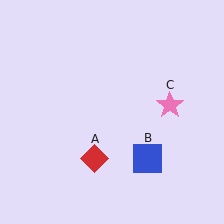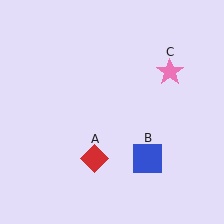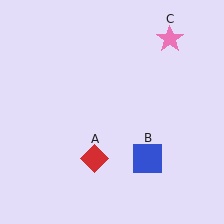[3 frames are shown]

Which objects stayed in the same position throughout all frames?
Red diamond (object A) and blue square (object B) remained stationary.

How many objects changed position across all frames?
1 object changed position: pink star (object C).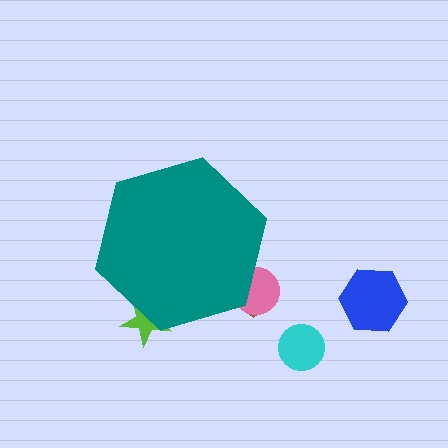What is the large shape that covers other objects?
A teal hexagon.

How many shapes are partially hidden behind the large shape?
3 shapes are partially hidden.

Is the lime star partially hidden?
Yes, the lime star is partially hidden behind the teal hexagon.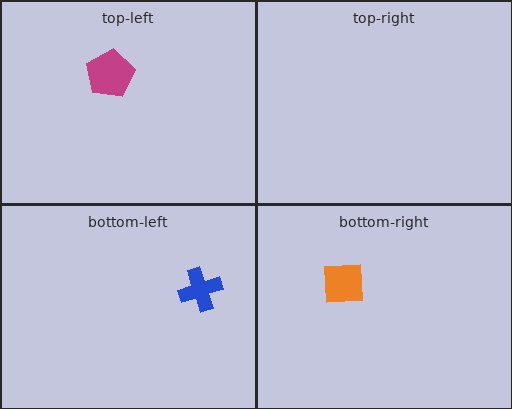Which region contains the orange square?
The bottom-right region.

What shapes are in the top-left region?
The magenta pentagon.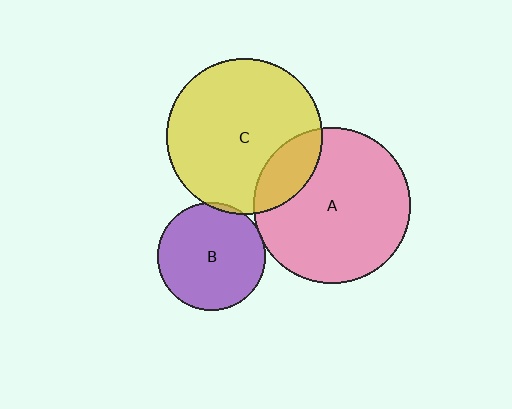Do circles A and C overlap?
Yes.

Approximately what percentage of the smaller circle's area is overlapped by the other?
Approximately 20%.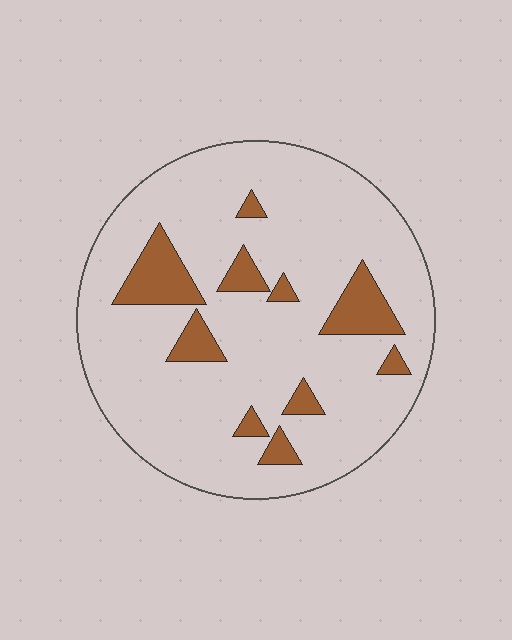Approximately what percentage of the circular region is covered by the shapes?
Approximately 15%.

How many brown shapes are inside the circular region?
10.